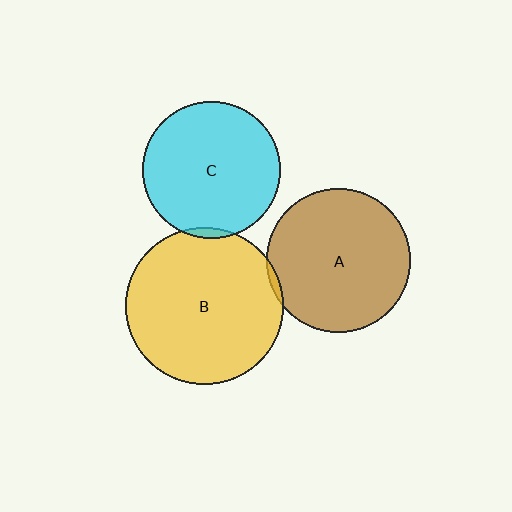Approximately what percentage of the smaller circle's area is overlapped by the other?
Approximately 5%.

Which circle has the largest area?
Circle B (yellow).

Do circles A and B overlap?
Yes.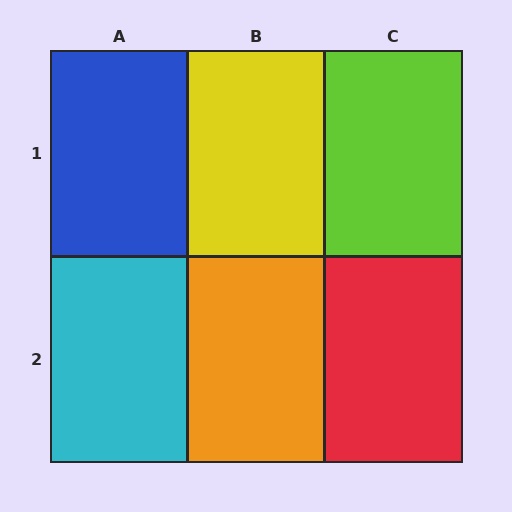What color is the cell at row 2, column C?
Red.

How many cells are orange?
1 cell is orange.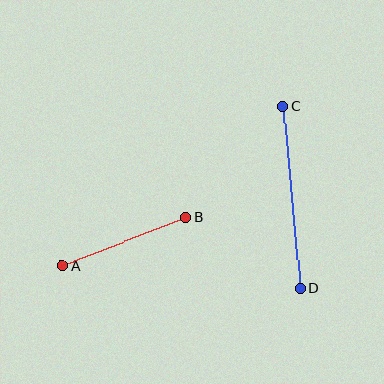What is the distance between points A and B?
The distance is approximately 133 pixels.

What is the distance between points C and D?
The distance is approximately 183 pixels.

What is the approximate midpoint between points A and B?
The midpoint is at approximately (124, 241) pixels.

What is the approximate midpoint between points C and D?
The midpoint is at approximately (292, 198) pixels.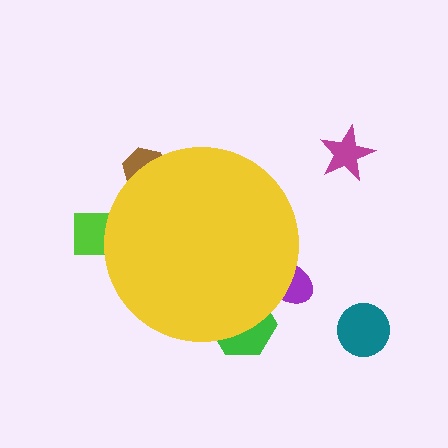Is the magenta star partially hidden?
No, the magenta star is fully visible.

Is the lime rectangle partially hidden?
Yes, the lime rectangle is partially hidden behind the yellow circle.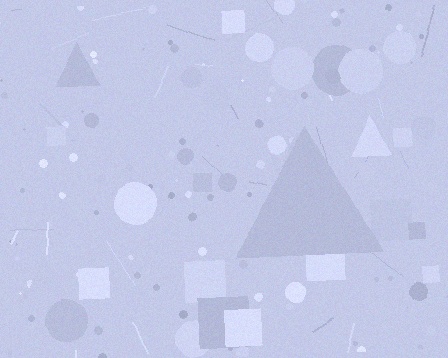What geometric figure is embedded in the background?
A triangle is embedded in the background.